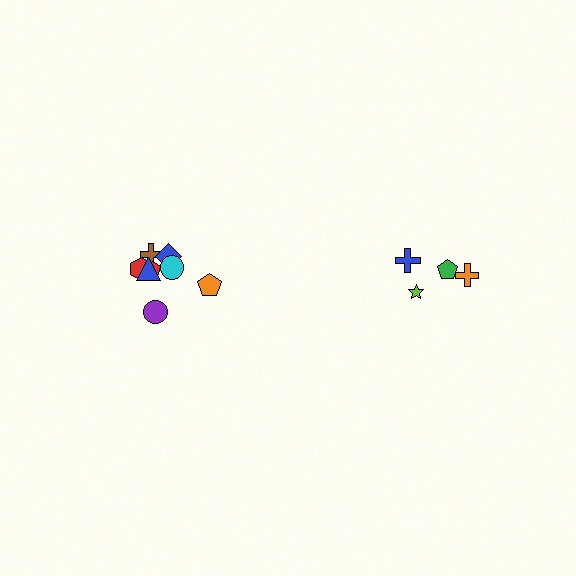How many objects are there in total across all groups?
There are 12 objects.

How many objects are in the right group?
There are 4 objects.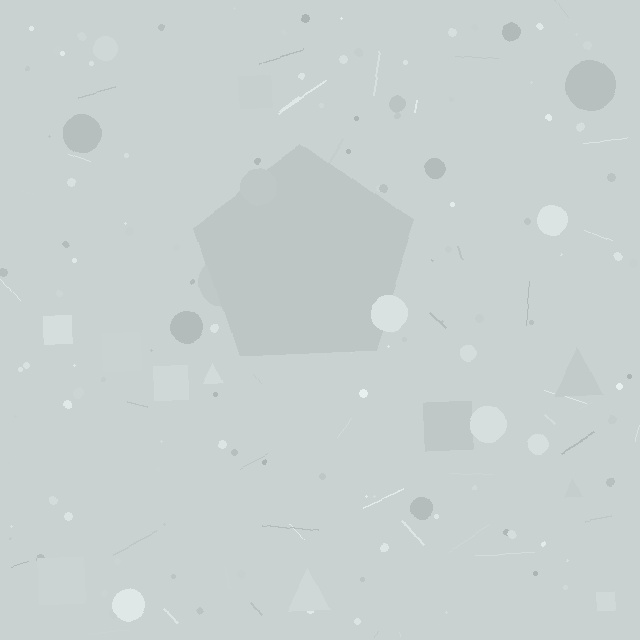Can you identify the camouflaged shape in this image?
The camouflaged shape is a pentagon.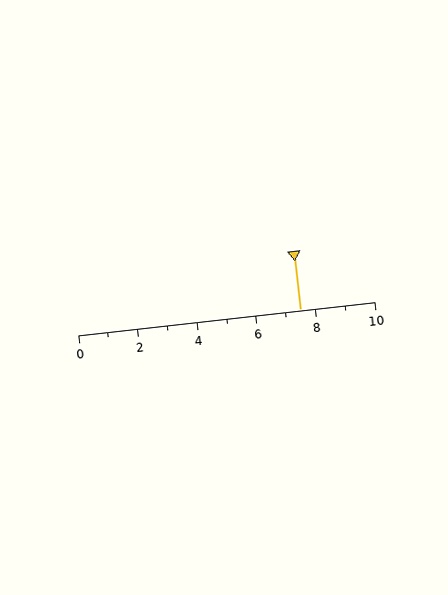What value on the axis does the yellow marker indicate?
The marker indicates approximately 7.5.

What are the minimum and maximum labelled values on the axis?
The axis runs from 0 to 10.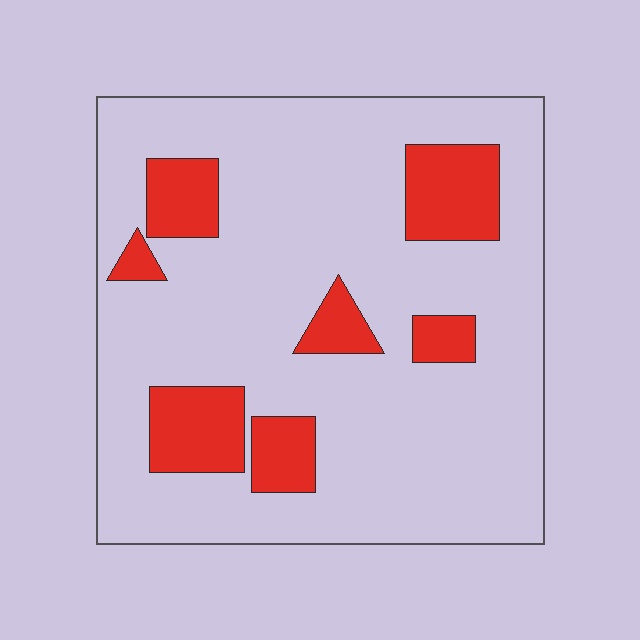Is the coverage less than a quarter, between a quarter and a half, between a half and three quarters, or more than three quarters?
Less than a quarter.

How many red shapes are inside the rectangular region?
7.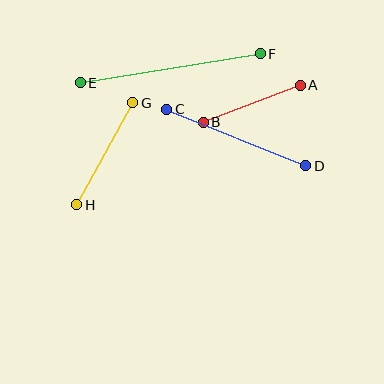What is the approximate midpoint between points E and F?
The midpoint is at approximately (170, 68) pixels.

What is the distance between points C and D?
The distance is approximately 150 pixels.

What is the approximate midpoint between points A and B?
The midpoint is at approximately (252, 104) pixels.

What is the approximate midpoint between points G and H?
The midpoint is at approximately (105, 154) pixels.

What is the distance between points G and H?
The distance is approximately 116 pixels.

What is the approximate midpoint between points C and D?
The midpoint is at approximately (236, 138) pixels.